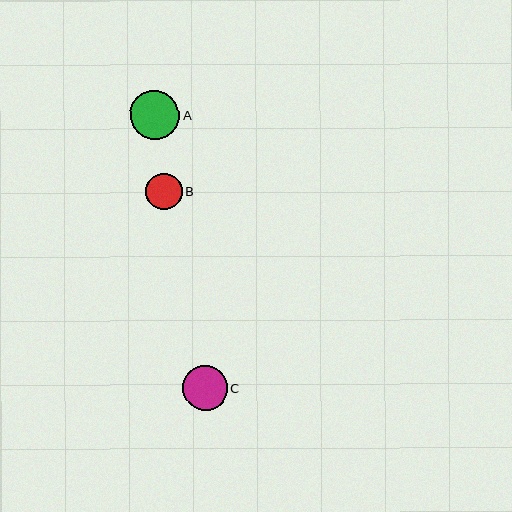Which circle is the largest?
Circle A is the largest with a size of approximately 49 pixels.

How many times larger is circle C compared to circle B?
Circle C is approximately 1.2 times the size of circle B.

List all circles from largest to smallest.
From largest to smallest: A, C, B.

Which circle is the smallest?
Circle B is the smallest with a size of approximately 37 pixels.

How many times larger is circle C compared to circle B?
Circle C is approximately 1.2 times the size of circle B.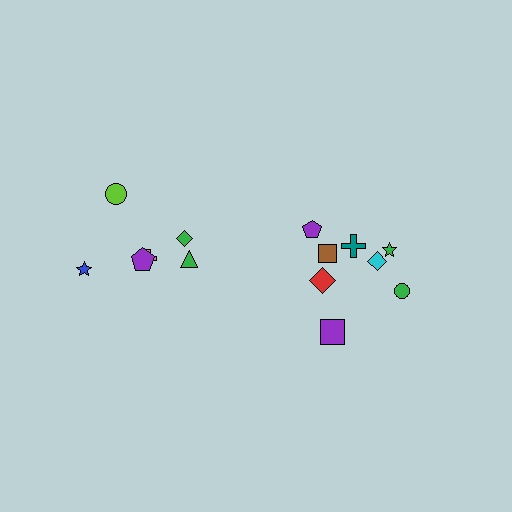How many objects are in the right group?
There are 8 objects.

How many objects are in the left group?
There are 6 objects.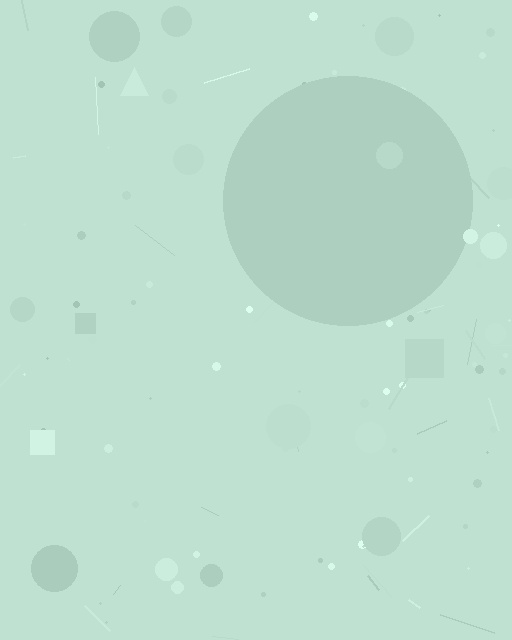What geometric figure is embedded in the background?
A circle is embedded in the background.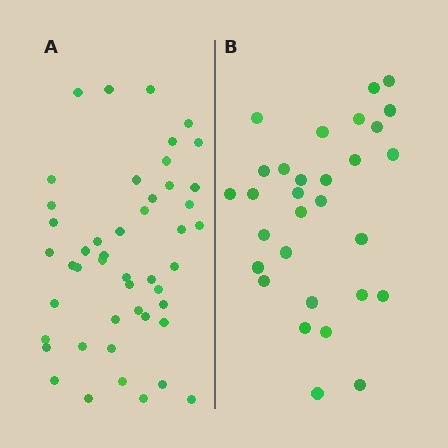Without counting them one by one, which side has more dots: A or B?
Region A (the left region) has more dots.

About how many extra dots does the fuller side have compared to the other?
Region A has approximately 15 more dots than region B.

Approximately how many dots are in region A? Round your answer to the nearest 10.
About 50 dots. (The exact count is 47, which rounds to 50.)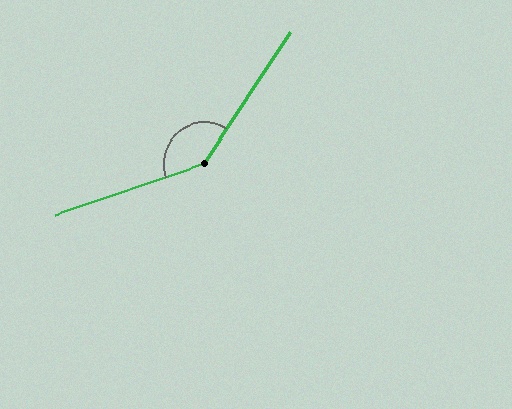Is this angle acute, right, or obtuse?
It is obtuse.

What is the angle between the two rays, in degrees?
Approximately 142 degrees.